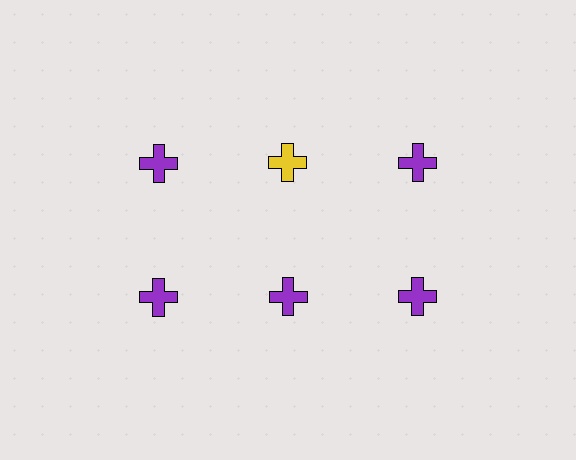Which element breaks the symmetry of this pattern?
The yellow cross in the top row, second from left column breaks the symmetry. All other shapes are purple crosses.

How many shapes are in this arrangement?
There are 6 shapes arranged in a grid pattern.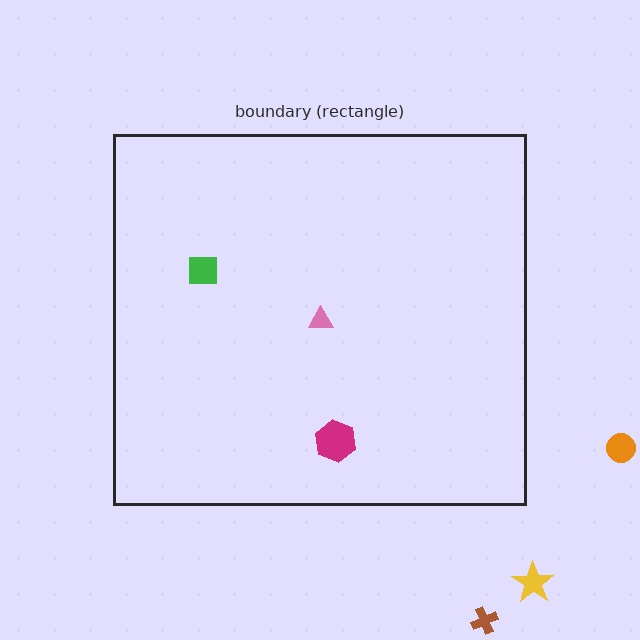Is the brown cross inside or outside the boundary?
Outside.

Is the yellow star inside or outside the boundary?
Outside.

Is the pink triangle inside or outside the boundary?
Inside.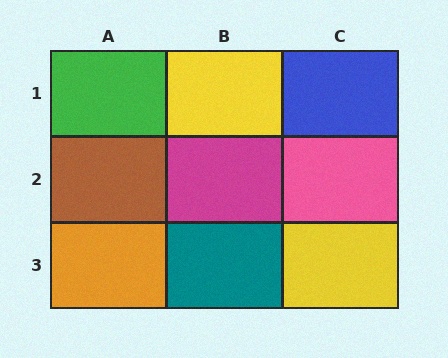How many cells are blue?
1 cell is blue.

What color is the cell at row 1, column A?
Green.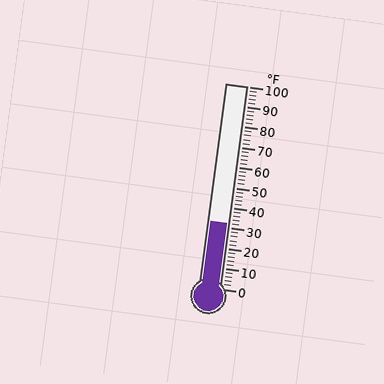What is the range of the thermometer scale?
The thermometer scale ranges from 0°F to 100°F.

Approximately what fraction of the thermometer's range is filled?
The thermometer is filled to approximately 30% of its range.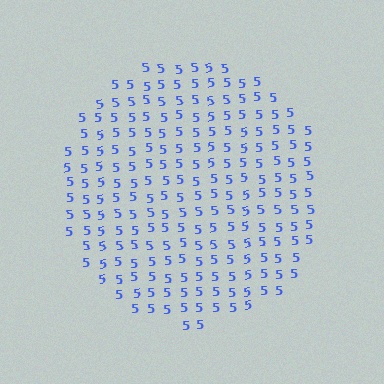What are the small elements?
The small elements are digit 5's.